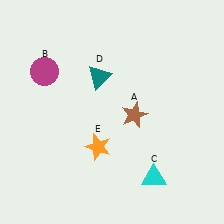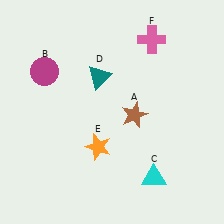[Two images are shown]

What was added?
A pink cross (F) was added in Image 2.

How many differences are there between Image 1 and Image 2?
There is 1 difference between the two images.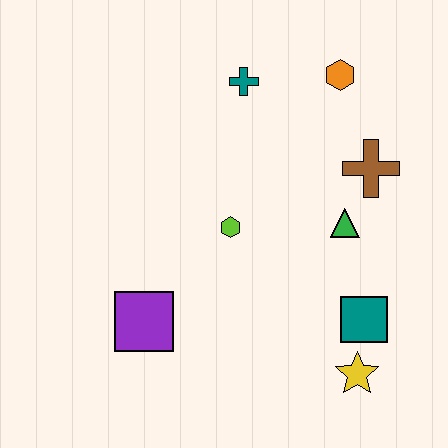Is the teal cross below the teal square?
No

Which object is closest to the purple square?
The lime hexagon is closest to the purple square.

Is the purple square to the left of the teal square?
Yes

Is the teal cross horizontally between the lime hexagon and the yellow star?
Yes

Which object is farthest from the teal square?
The teal cross is farthest from the teal square.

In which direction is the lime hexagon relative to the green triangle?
The lime hexagon is to the left of the green triangle.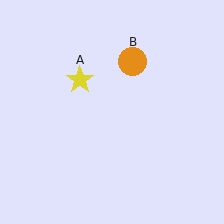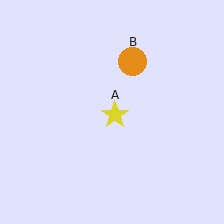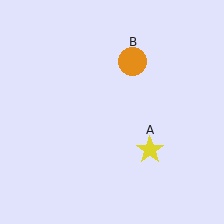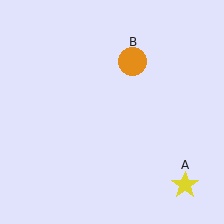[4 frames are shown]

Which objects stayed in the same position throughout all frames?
Orange circle (object B) remained stationary.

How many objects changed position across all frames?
1 object changed position: yellow star (object A).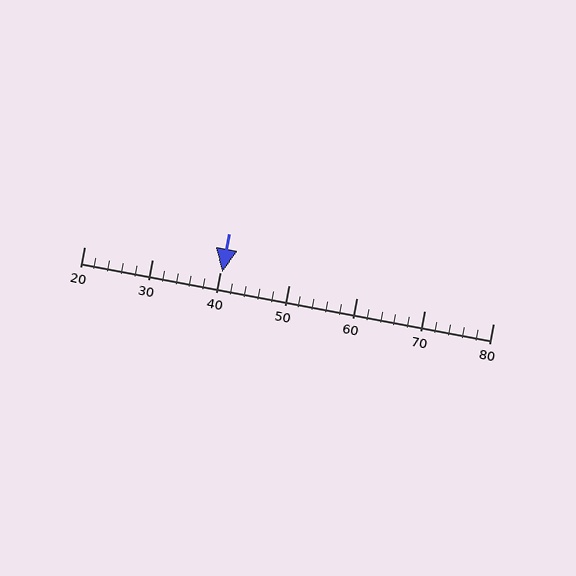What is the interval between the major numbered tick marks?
The major tick marks are spaced 10 units apart.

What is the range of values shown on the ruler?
The ruler shows values from 20 to 80.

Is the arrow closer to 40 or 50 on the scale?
The arrow is closer to 40.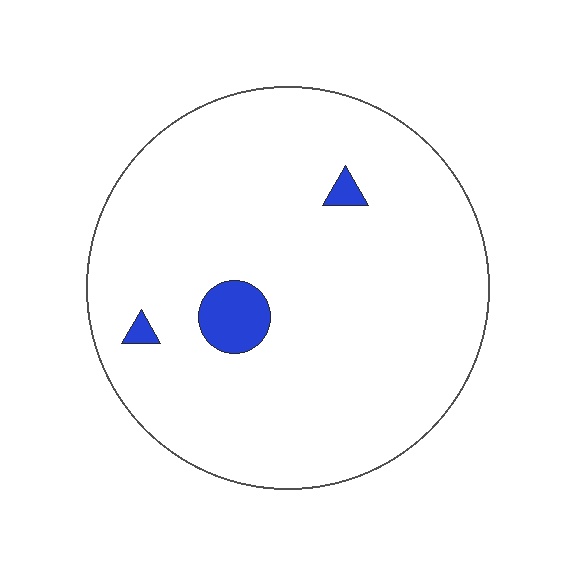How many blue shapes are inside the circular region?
3.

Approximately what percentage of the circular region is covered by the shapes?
Approximately 5%.